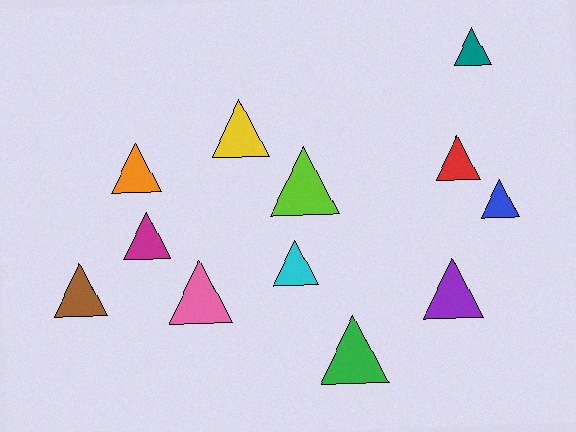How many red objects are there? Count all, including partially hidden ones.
There is 1 red object.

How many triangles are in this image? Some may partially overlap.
There are 12 triangles.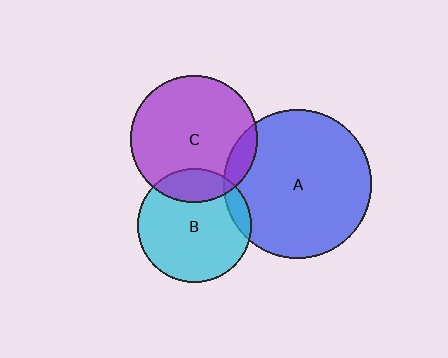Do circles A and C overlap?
Yes.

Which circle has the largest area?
Circle A (blue).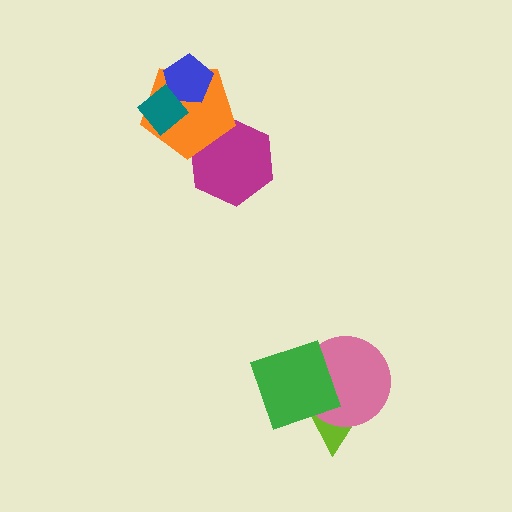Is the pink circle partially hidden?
Yes, it is partially covered by another shape.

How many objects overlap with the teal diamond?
2 objects overlap with the teal diamond.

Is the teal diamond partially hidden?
No, no other shape covers it.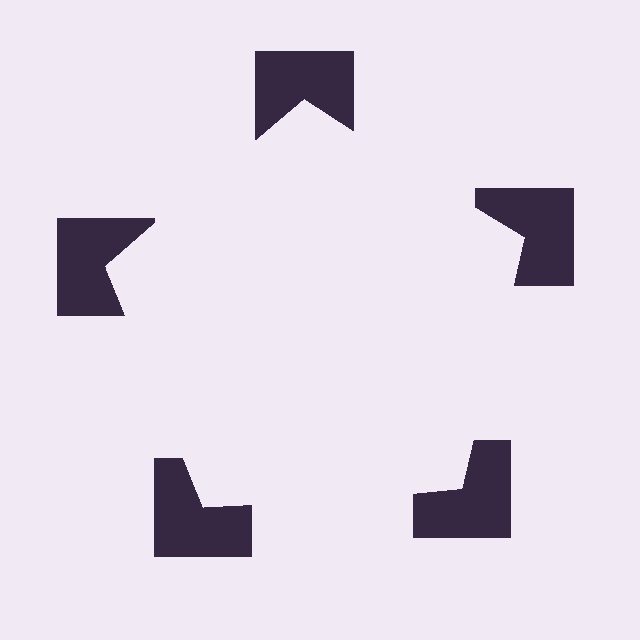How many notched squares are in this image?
There are 5 — one at each vertex of the illusory pentagon.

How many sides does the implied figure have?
5 sides.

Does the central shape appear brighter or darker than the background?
It typically appears slightly brighter than the background, even though no actual brightness change is drawn.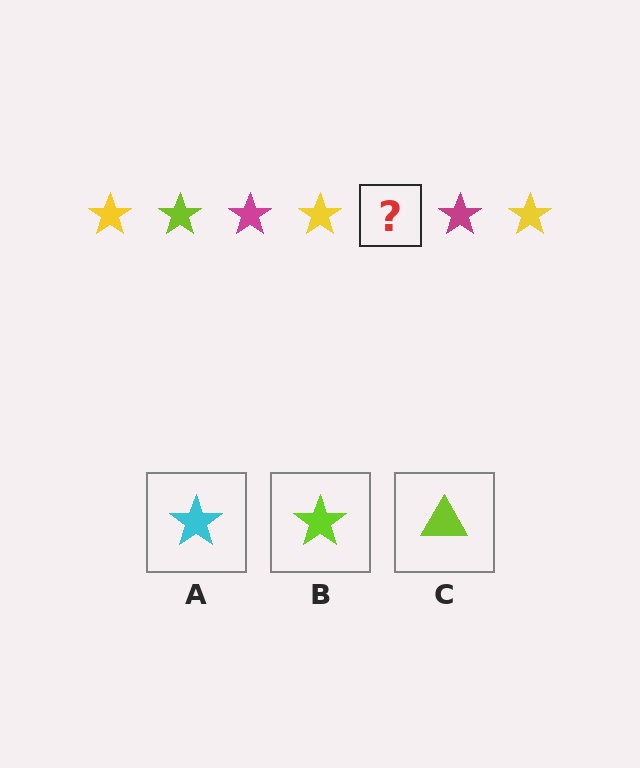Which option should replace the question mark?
Option B.